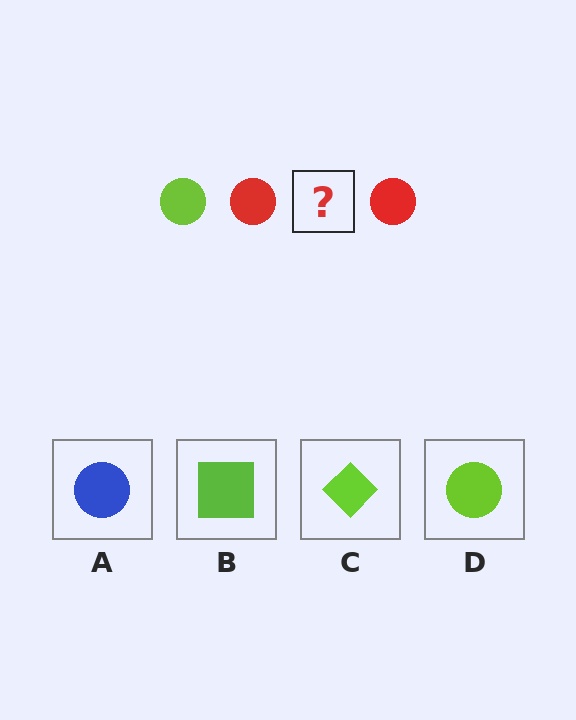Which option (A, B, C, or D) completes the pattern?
D.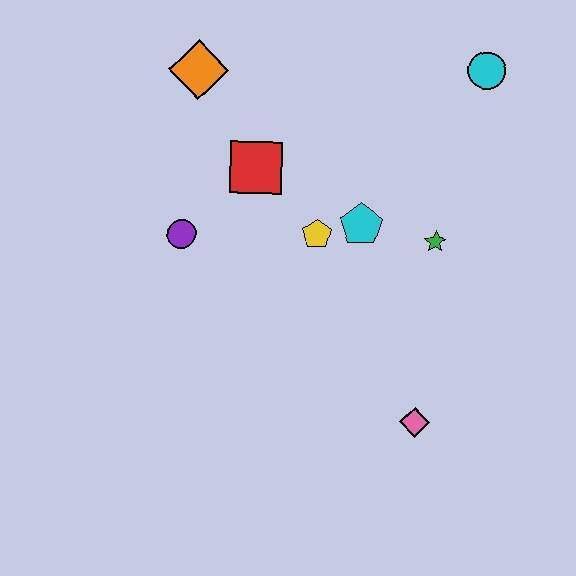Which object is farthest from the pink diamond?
The orange diamond is farthest from the pink diamond.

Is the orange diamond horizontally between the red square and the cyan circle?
No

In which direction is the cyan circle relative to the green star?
The cyan circle is above the green star.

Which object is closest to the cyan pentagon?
The yellow pentagon is closest to the cyan pentagon.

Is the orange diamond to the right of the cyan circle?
No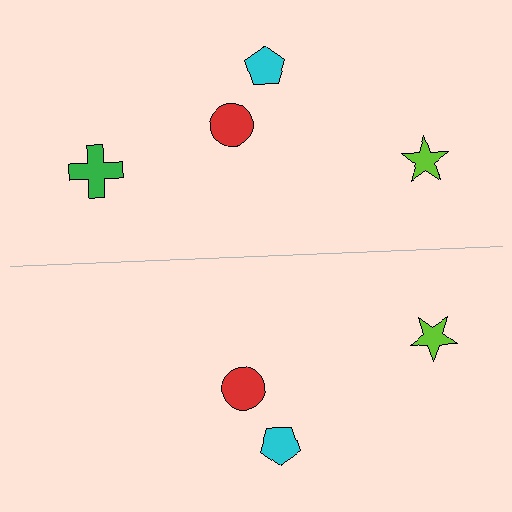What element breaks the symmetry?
A green cross is missing from the bottom side.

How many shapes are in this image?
There are 7 shapes in this image.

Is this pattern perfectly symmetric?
No, the pattern is not perfectly symmetric. A green cross is missing from the bottom side.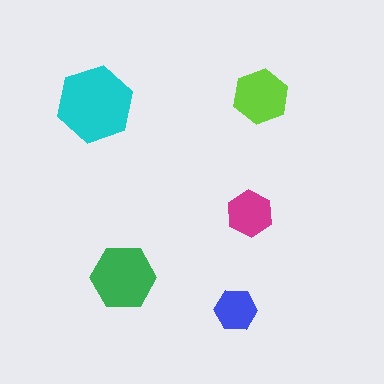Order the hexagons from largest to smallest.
the cyan one, the green one, the lime one, the magenta one, the blue one.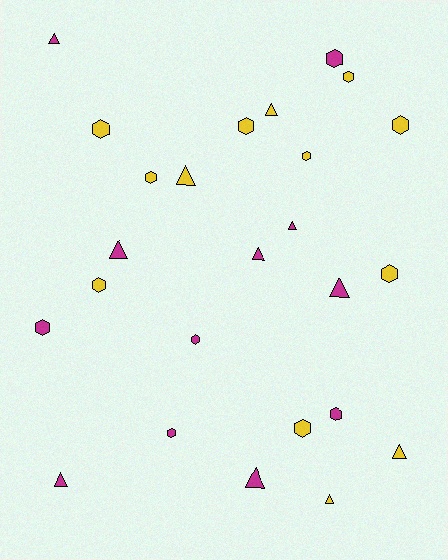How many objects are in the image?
There are 25 objects.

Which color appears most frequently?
Yellow, with 13 objects.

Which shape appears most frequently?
Hexagon, with 14 objects.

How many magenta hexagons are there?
There are 5 magenta hexagons.